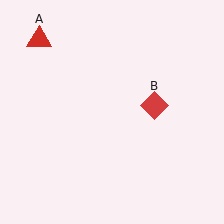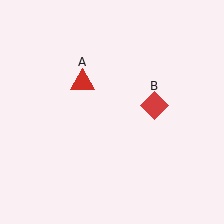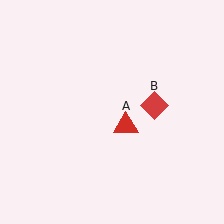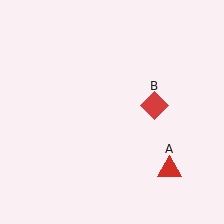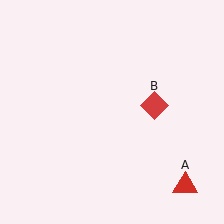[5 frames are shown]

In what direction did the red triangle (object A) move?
The red triangle (object A) moved down and to the right.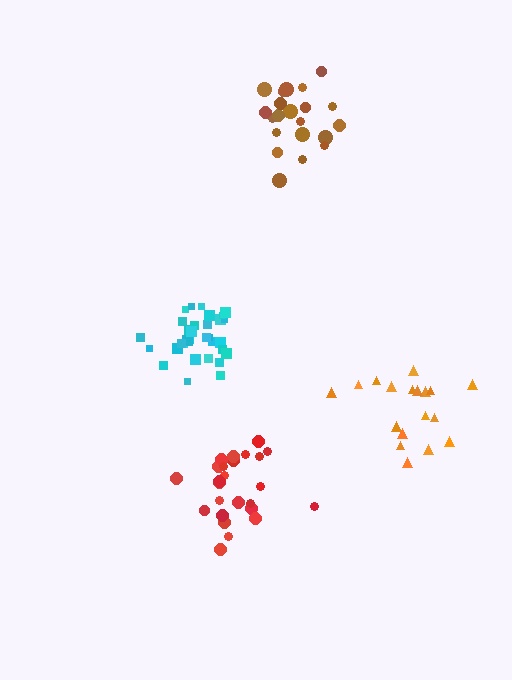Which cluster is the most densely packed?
Cyan.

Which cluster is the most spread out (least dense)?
Orange.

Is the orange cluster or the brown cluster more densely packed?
Brown.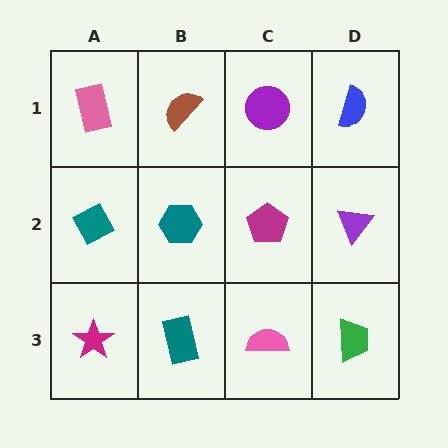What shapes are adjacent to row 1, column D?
A purple triangle (row 2, column D), a purple circle (row 1, column C).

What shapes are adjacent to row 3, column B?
A teal hexagon (row 2, column B), a magenta star (row 3, column A), a pink semicircle (row 3, column C).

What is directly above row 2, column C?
A purple circle.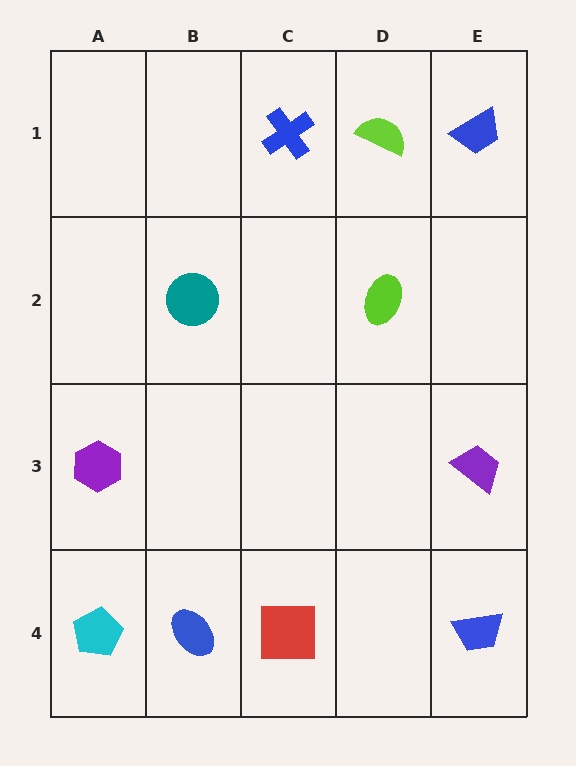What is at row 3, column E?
A purple trapezoid.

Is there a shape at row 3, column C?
No, that cell is empty.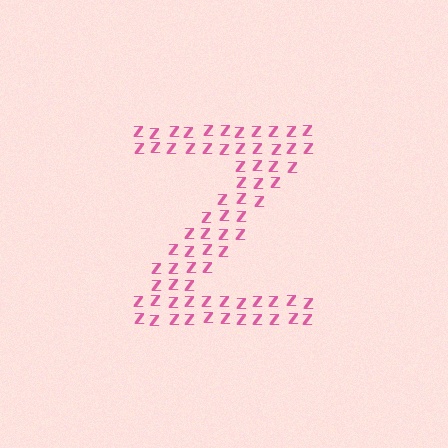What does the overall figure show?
The overall figure shows the letter Z.